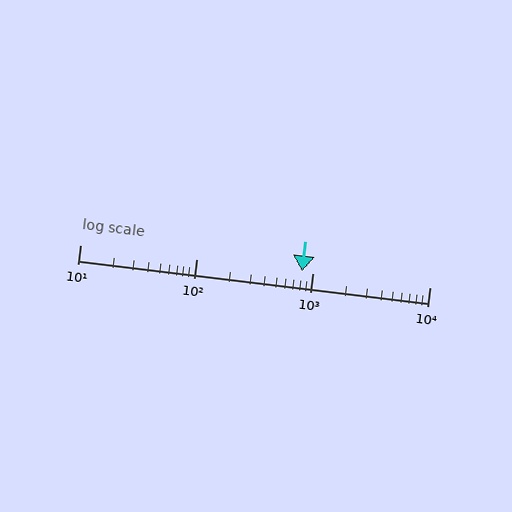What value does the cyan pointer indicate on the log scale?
The pointer indicates approximately 800.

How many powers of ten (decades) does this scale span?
The scale spans 3 decades, from 10 to 10000.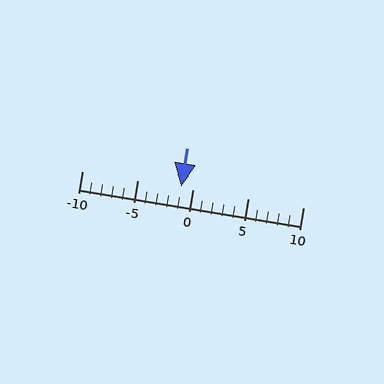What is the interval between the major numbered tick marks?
The major tick marks are spaced 5 units apart.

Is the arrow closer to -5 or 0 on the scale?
The arrow is closer to 0.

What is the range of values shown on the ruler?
The ruler shows values from -10 to 10.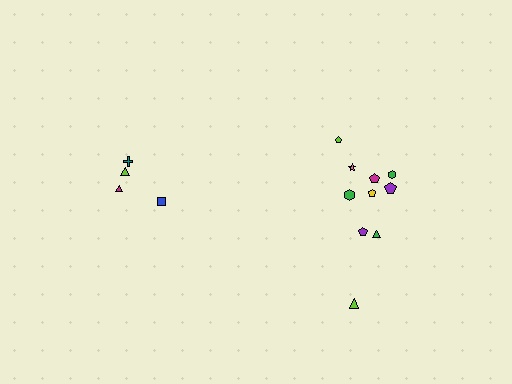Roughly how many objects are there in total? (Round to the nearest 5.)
Roughly 15 objects in total.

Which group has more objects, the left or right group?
The right group.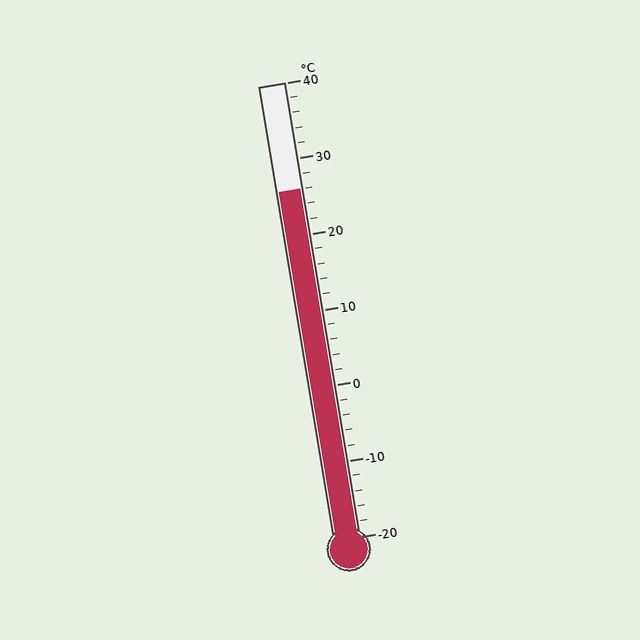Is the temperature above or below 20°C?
The temperature is above 20°C.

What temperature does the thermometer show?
The thermometer shows approximately 26°C.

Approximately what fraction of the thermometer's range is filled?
The thermometer is filled to approximately 75% of its range.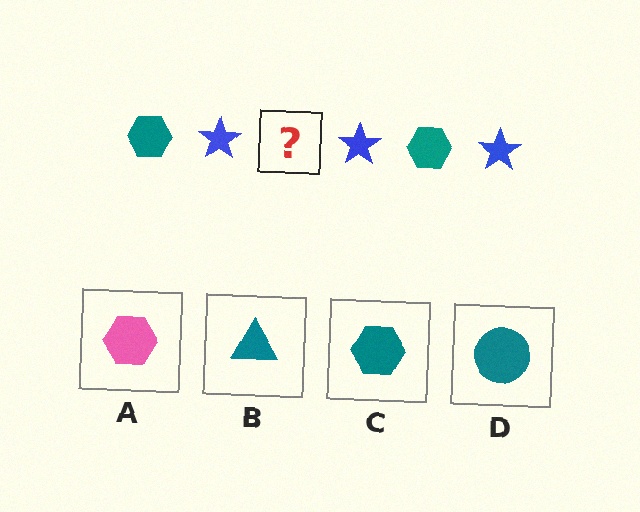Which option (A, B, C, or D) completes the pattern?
C.